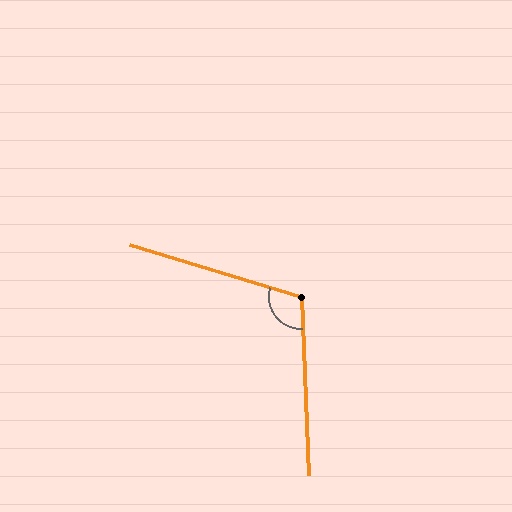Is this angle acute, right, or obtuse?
It is obtuse.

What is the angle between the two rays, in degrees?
Approximately 109 degrees.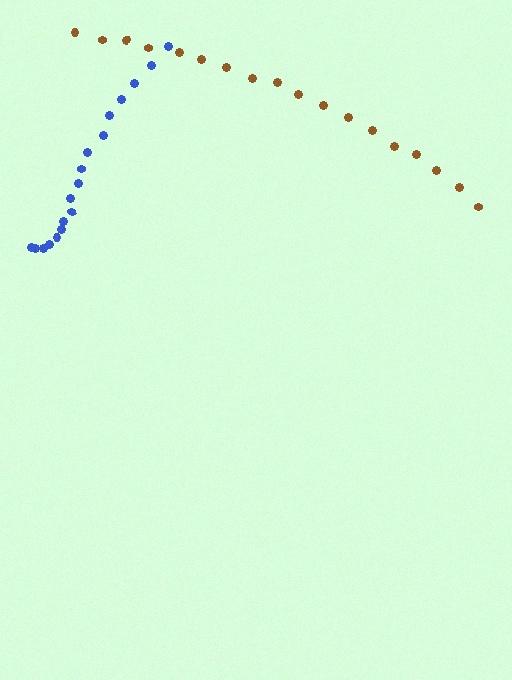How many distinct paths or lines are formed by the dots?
There are 2 distinct paths.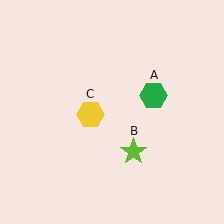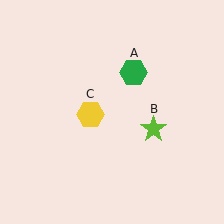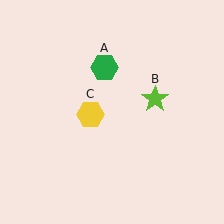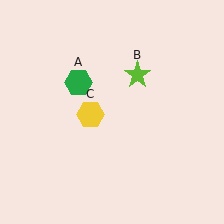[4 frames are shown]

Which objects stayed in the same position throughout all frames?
Yellow hexagon (object C) remained stationary.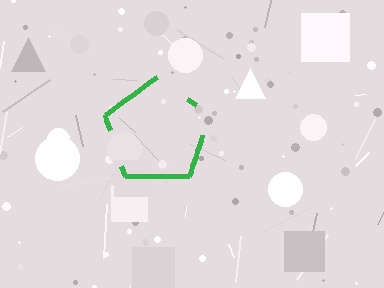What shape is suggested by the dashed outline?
The dashed outline suggests a pentagon.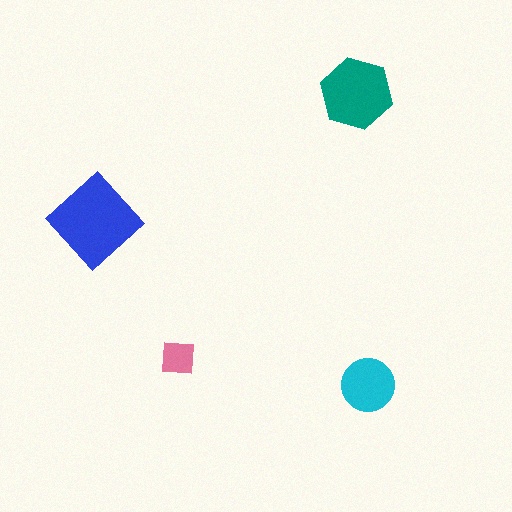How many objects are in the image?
There are 4 objects in the image.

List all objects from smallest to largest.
The pink square, the cyan circle, the teal hexagon, the blue diamond.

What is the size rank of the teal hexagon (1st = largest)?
2nd.